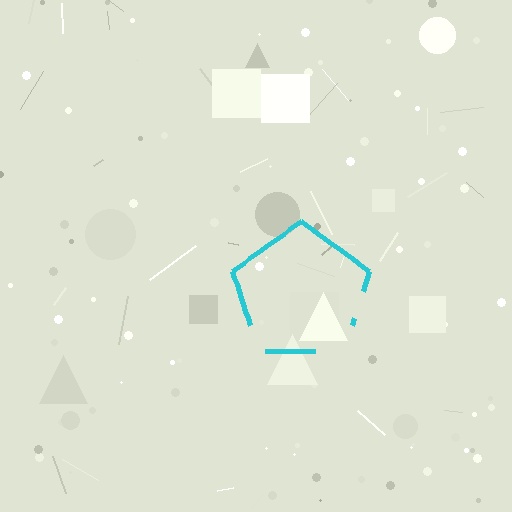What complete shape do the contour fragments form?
The contour fragments form a pentagon.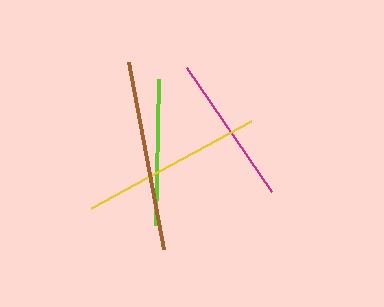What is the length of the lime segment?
The lime segment is approximately 146 pixels long.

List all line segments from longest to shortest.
From longest to shortest: brown, yellow, magenta, lime.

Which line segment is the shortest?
The lime line is the shortest at approximately 146 pixels.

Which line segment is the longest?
The brown line is the longest at approximately 191 pixels.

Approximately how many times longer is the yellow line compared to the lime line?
The yellow line is approximately 1.2 times the length of the lime line.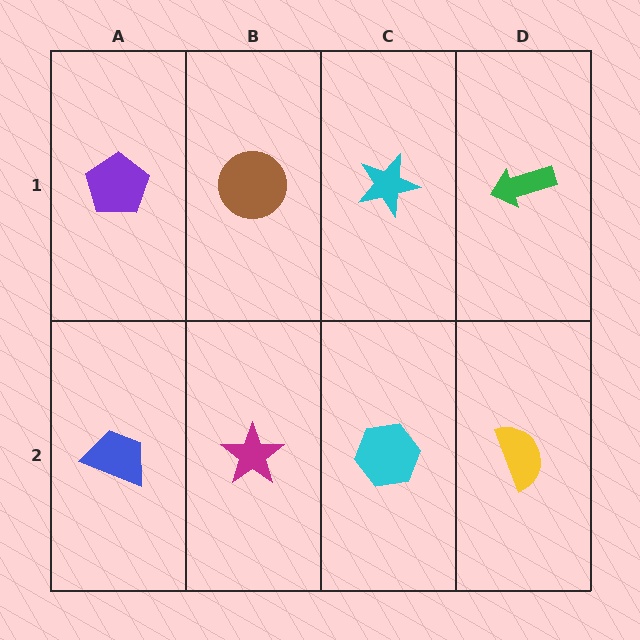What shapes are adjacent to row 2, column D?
A green arrow (row 1, column D), a cyan hexagon (row 2, column C).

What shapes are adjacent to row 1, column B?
A magenta star (row 2, column B), a purple pentagon (row 1, column A), a cyan star (row 1, column C).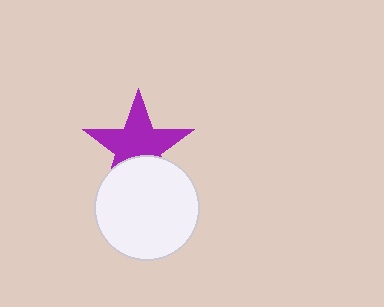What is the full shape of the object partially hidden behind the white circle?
The partially hidden object is a purple star.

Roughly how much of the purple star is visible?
Most of it is visible (roughly 67%).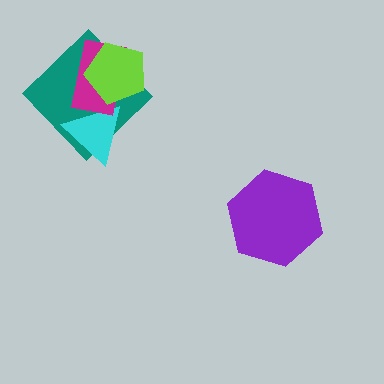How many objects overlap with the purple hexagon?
0 objects overlap with the purple hexagon.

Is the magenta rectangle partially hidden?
Yes, it is partially covered by another shape.